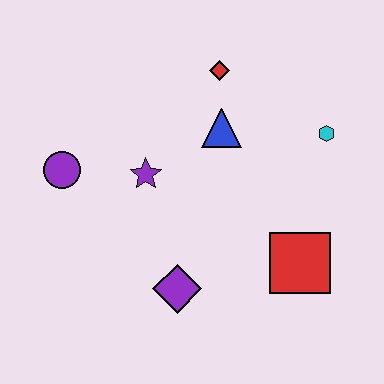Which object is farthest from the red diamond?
The purple diamond is farthest from the red diamond.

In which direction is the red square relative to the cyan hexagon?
The red square is below the cyan hexagon.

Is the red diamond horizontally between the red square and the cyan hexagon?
No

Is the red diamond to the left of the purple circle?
No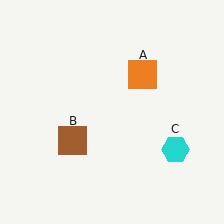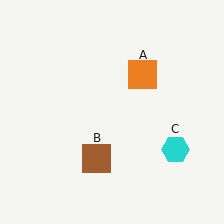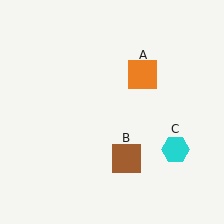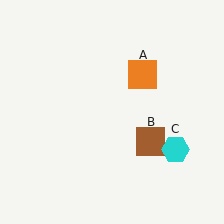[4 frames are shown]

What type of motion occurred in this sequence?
The brown square (object B) rotated counterclockwise around the center of the scene.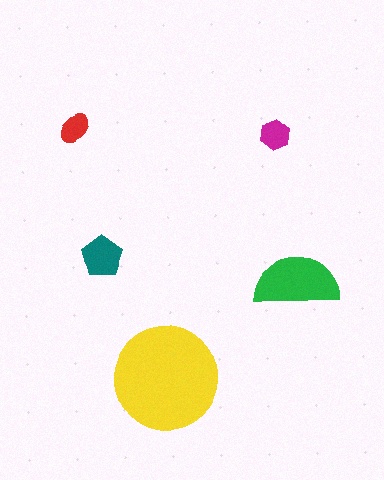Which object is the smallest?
The red ellipse.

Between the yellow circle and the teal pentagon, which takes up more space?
The yellow circle.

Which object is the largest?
The yellow circle.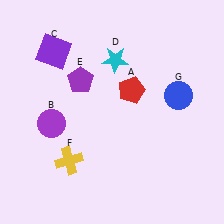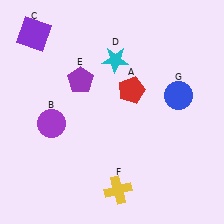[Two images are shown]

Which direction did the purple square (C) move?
The purple square (C) moved left.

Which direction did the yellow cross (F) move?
The yellow cross (F) moved right.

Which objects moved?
The objects that moved are: the purple square (C), the yellow cross (F).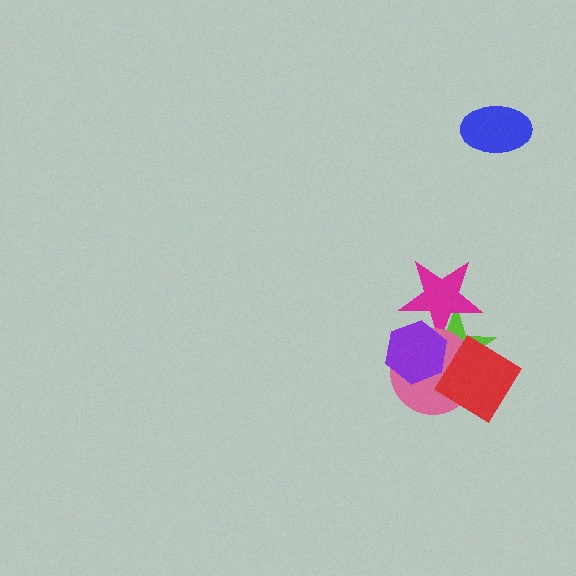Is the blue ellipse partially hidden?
No, no other shape covers it.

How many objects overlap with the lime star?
4 objects overlap with the lime star.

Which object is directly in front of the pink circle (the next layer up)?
The purple hexagon is directly in front of the pink circle.